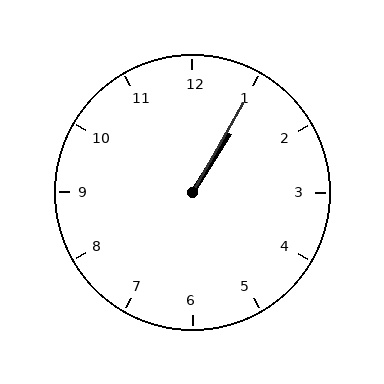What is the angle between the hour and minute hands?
Approximately 2 degrees.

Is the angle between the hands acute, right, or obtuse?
It is acute.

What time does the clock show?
1:05.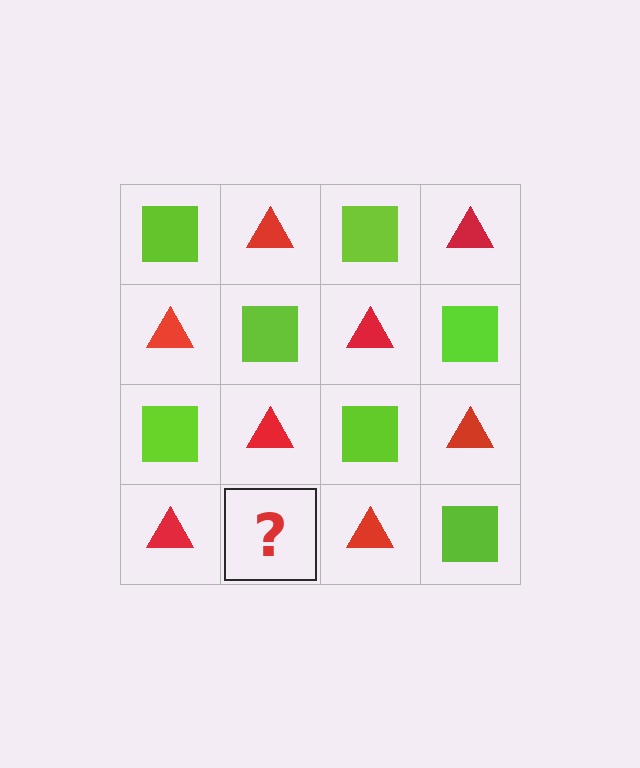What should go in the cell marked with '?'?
The missing cell should contain a lime square.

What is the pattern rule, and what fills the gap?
The rule is that it alternates lime square and red triangle in a checkerboard pattern. The gap should be filled with a lime square.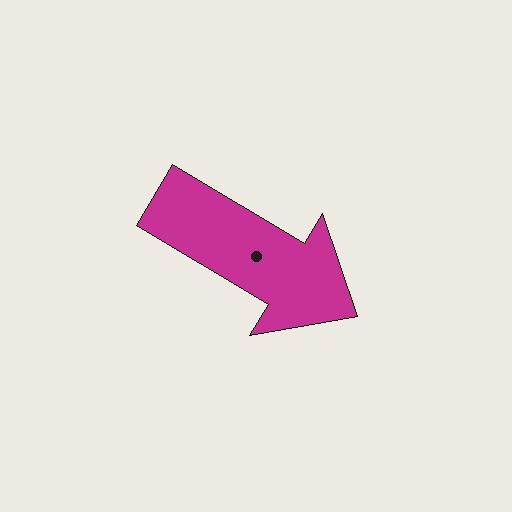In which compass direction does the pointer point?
Southeast.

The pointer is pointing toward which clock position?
Roughly 4 o'clock.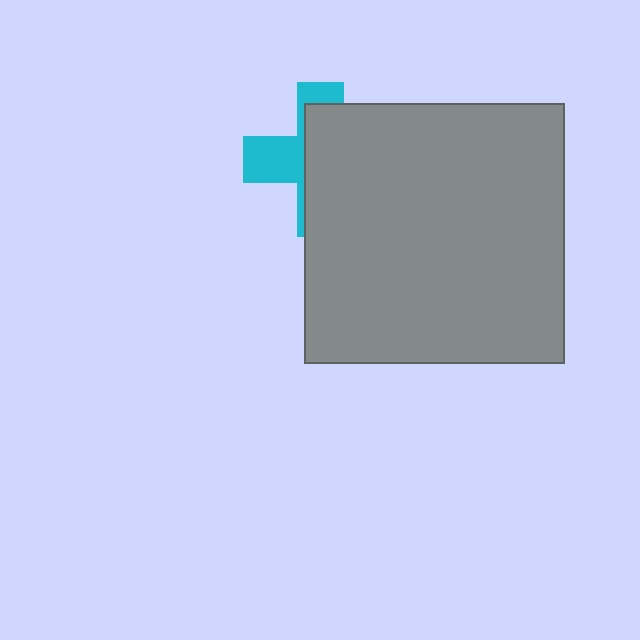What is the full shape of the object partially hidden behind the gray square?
The partially hidden object is a cyan cross.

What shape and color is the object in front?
The object in front is a gray square.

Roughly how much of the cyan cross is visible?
A small part of it is visible (roughly 36%).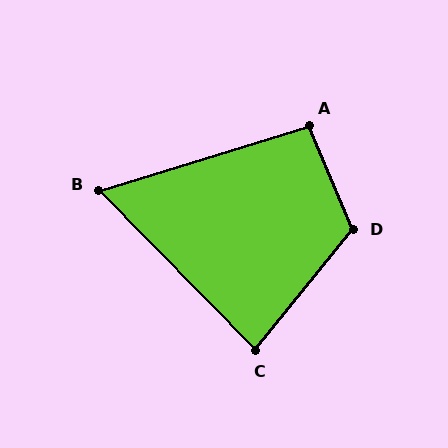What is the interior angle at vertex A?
Approximately 96 degrees (obtuse).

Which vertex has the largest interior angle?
D, at approximately 117 degrees.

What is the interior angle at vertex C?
Approximately 84 degrees (acute).